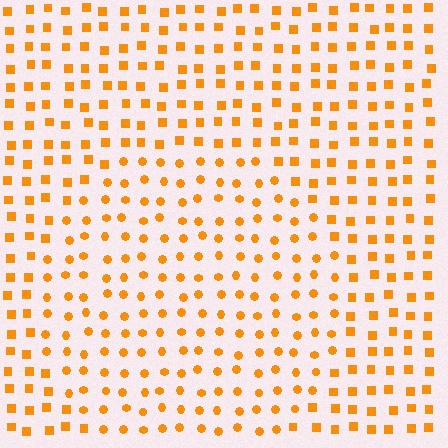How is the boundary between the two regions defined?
The boundary is defined by a change in element shape: circles inside vs. squares outside. All elements share the same color and spacing.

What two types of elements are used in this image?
The image uses circles inside the circle region and squares outside it.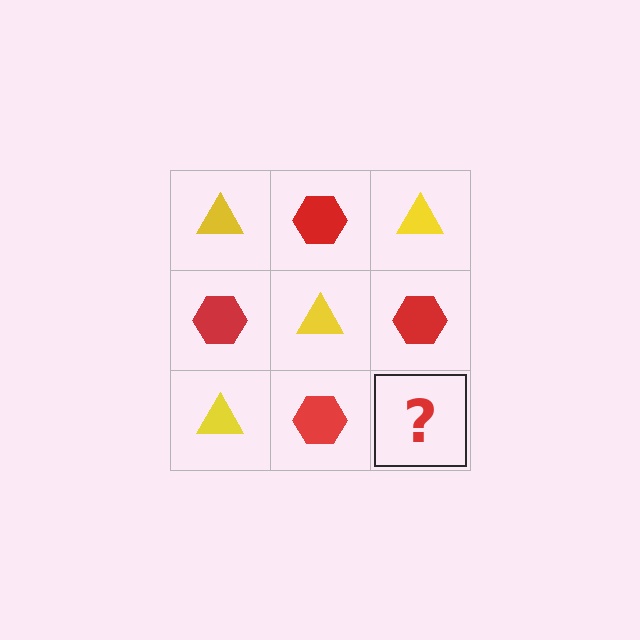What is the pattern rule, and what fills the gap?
The rule is that it alternates yellow triangle and red hexagon in a checkerboard pattern. The gap should be filled with a yellow triangle.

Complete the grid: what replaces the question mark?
The question mark should be replaced with a yellow triangle.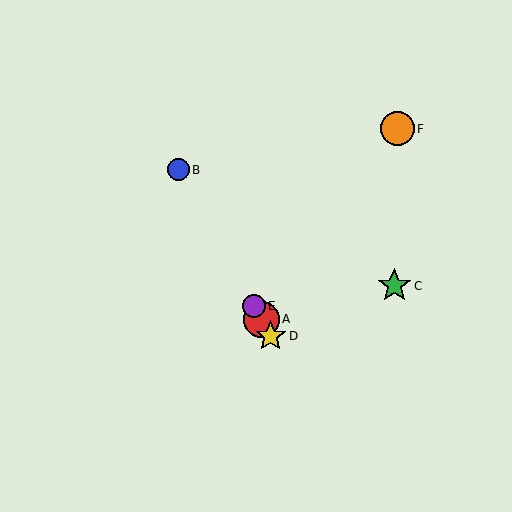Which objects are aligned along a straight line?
Objects A, B, D, E are aligned along a straight line.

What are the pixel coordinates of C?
Object C is at (394, 286).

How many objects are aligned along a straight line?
4 objects (A, B, D, E) are aligned along a straight line.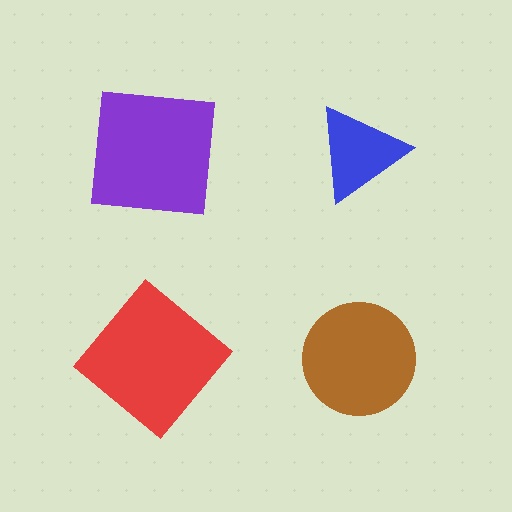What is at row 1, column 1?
A purple square.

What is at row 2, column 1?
A red diamond.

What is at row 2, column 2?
A brown circle.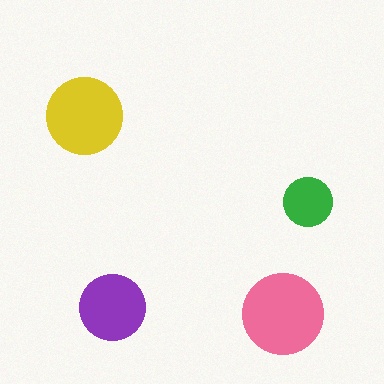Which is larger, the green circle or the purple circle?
The purple one.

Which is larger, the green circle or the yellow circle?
The yellow one.